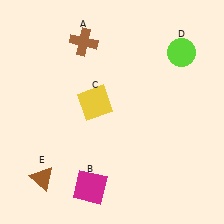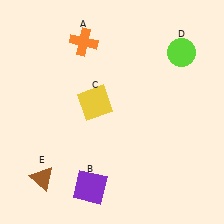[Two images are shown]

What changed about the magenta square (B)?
In Image 1, B is magenta. In Image 2, it changed to purple.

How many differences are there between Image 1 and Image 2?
There are 2 differences between the two images.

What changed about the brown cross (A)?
In Image 1, A is brown. In Image 2, it changed to orange.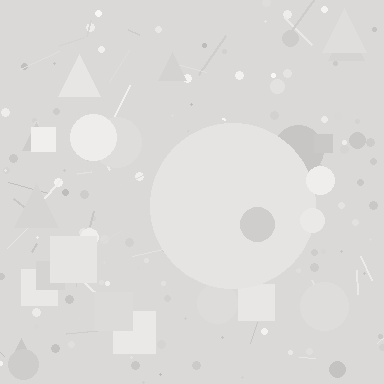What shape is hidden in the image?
A circle is hidden in the image.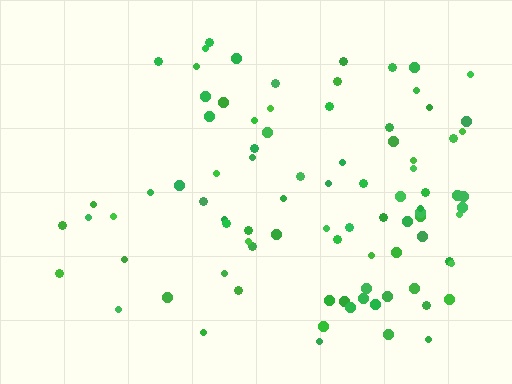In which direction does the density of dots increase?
From left to right, with the right side densest.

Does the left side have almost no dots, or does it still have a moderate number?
Still a moderate number, just noticeably fewer than the right.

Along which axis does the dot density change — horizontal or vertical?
Horizontal.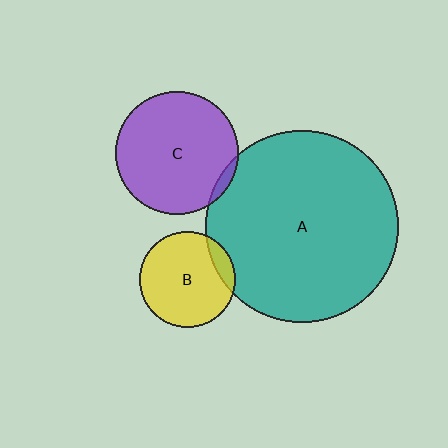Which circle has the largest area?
Circle A (teal).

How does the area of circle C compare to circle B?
Approximately 1.6 times.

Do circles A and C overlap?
Yes.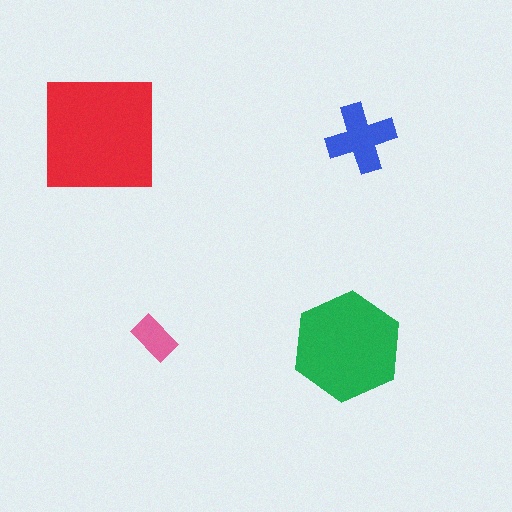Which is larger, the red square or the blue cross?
The red square.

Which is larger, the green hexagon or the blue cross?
The green hexagon.